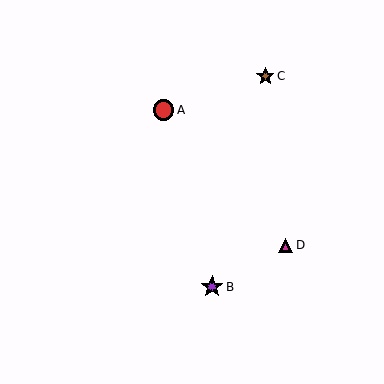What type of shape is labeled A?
Shape A is a red circle.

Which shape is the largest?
The purple star (labeled B) is the largest.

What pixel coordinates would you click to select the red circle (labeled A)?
Click at (164, 110) to select the red circle A.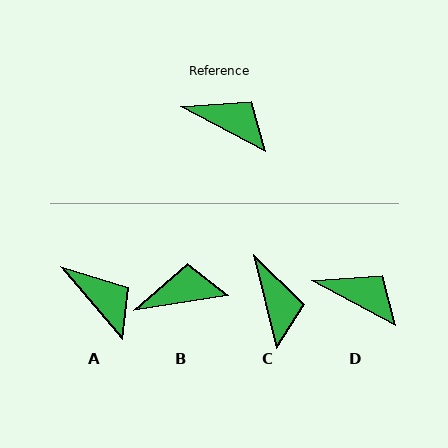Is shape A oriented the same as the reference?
No, it is off by about 21 degrees.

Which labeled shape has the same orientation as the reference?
D.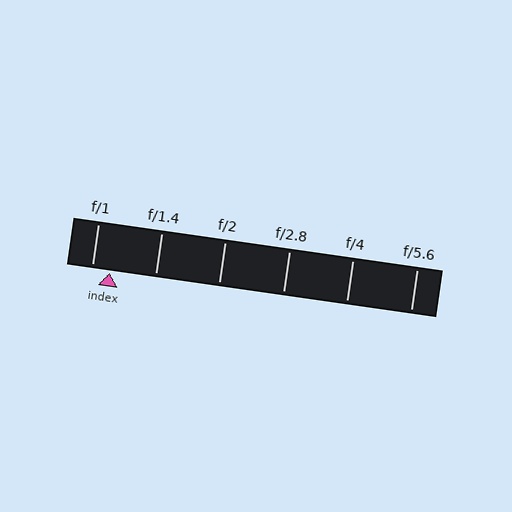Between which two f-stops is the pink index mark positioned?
The index mark is between f/1 and f/1.4.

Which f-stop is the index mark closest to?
The index mark is closest to f/1.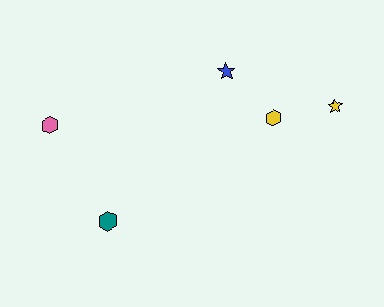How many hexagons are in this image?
There are 3 hexagons.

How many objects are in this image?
There are 5 objects.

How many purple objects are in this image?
There are no purple objects.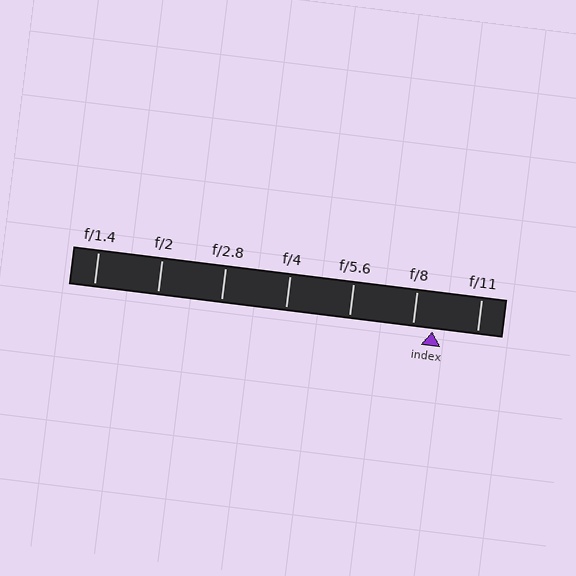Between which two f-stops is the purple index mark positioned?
The index mark is between f/8 and f/11.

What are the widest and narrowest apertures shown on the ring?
The widest aperture shown is f/1.4 and the narrowest is f/11.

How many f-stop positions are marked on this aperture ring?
There are 7 f-stop positions marked.